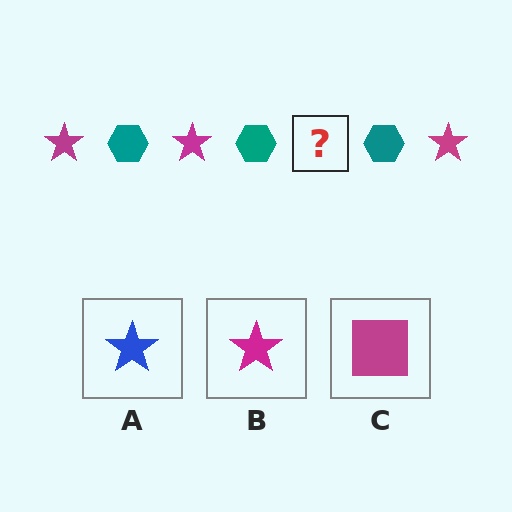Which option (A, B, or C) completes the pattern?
B.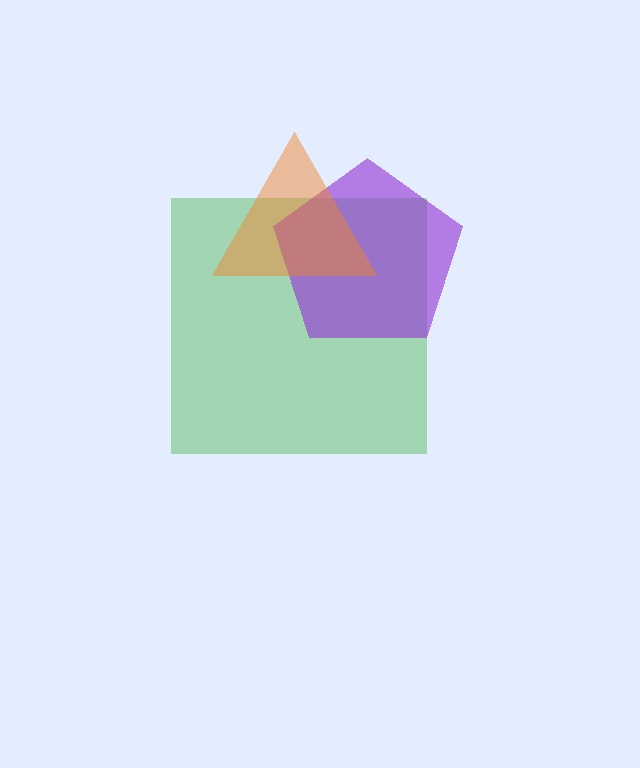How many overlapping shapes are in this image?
There are 3 overlapping shapes in the image.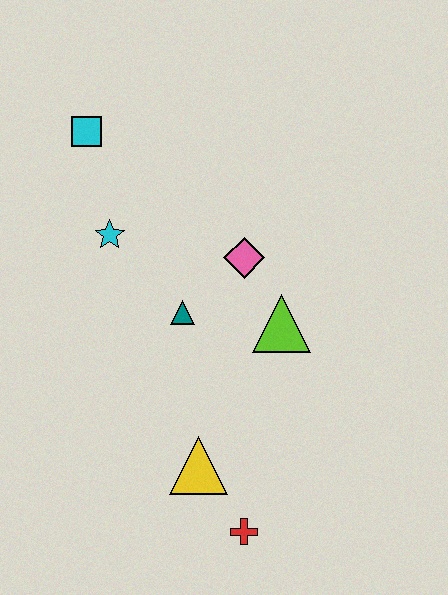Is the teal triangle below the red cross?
No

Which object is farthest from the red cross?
The cyan square is farthest from the red cross.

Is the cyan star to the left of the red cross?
Yes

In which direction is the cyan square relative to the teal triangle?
The cyan square is above the teal triangle.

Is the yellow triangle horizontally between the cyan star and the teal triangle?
No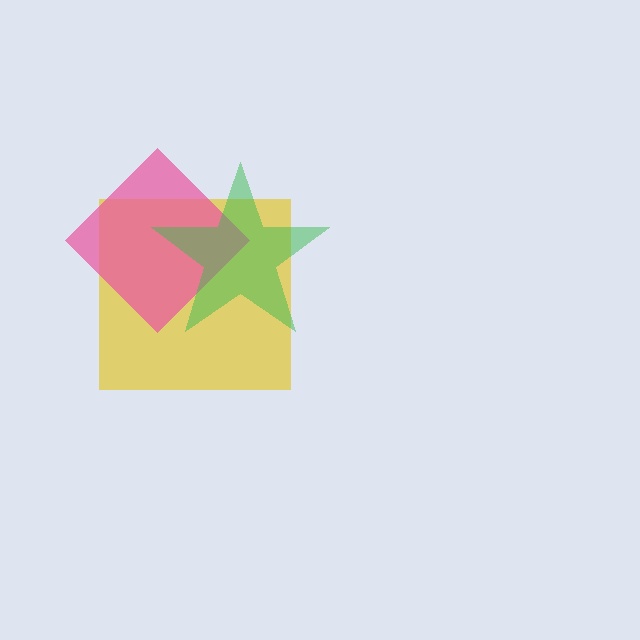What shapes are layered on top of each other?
The layered shapes are: a yellow square, a pink diamond, a green star.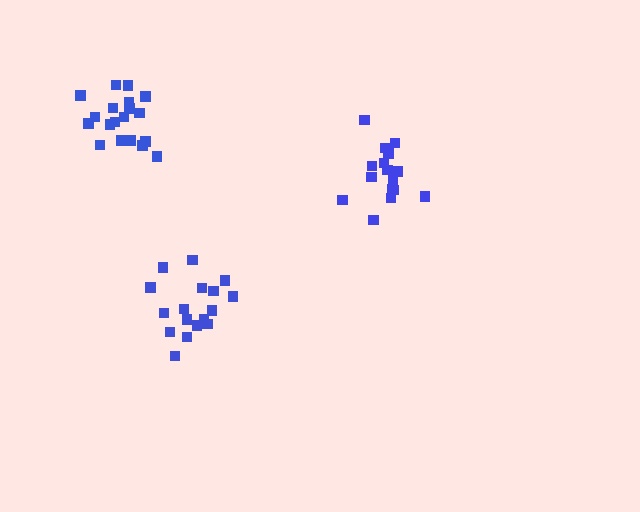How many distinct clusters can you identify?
There are 3 distinct clusters.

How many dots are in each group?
Group 1: 17 dots, Group 2: 16 dots, Group 3: 19 dots (52 total).